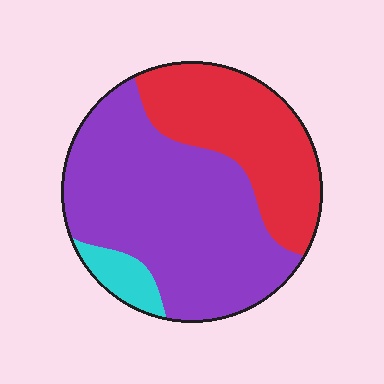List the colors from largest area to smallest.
From largest to smallest: purple, red, cyan.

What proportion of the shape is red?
Red takes up between a third and a half of the shape.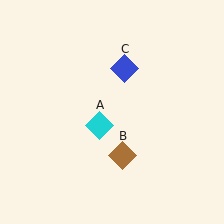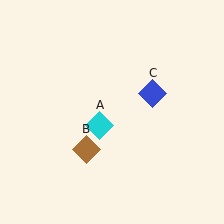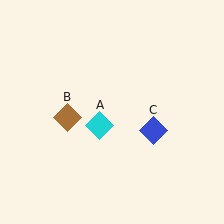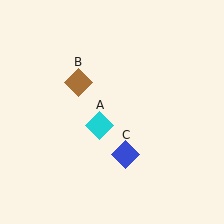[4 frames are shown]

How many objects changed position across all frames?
2 objects changed position: brown diamond (object B), blue diamond (object C).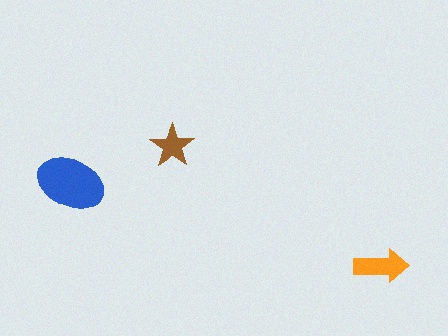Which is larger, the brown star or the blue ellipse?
The blue ellipse.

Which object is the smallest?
The brown star.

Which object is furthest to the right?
The orange arrow is rightmost.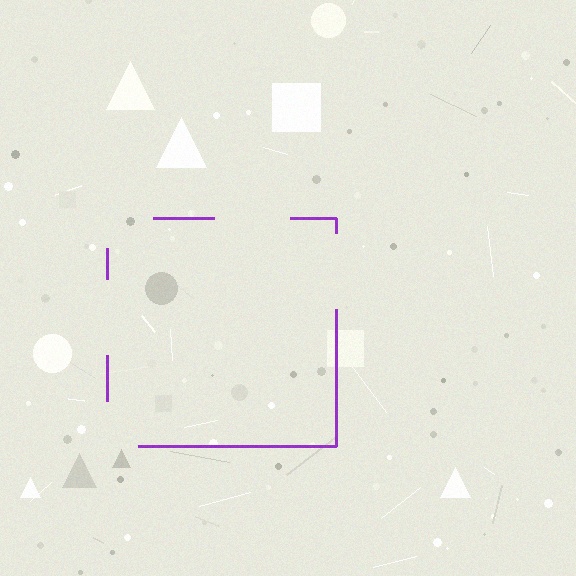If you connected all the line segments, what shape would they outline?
They would outline a square.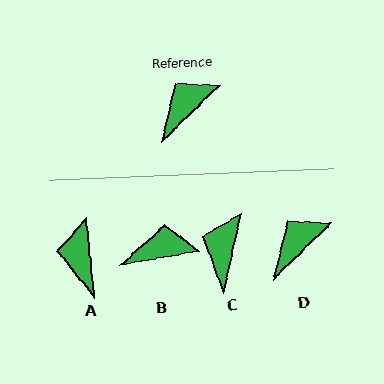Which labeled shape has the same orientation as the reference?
D.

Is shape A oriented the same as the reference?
No, it is off by about 52 degrees.